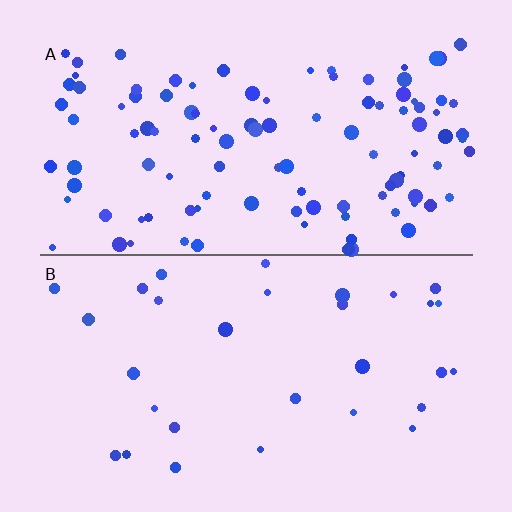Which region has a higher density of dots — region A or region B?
A (the top).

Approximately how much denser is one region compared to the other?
Approximately 3.5× — region A over region B.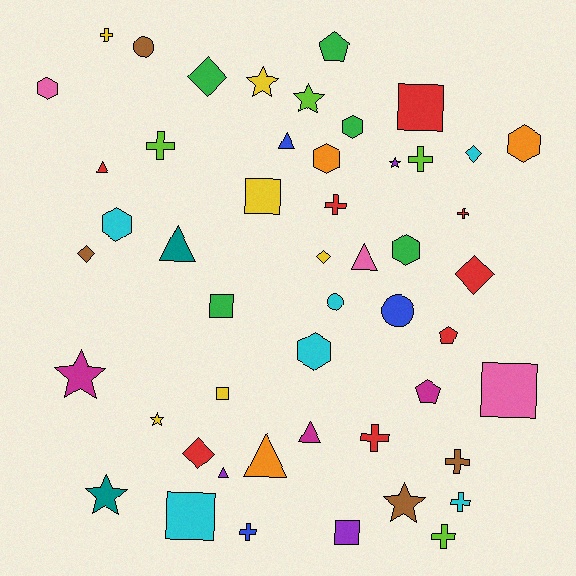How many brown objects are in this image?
There are 4 brown objects.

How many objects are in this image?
There are 50 objects.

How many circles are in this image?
There are 3 circles.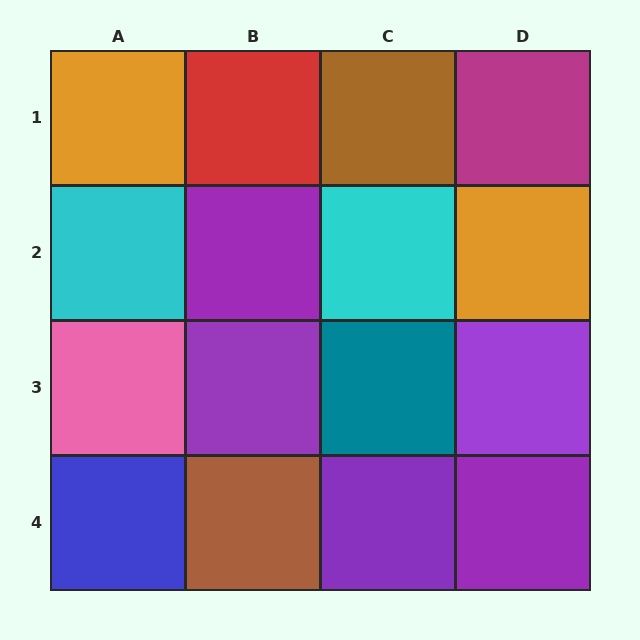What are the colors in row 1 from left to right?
Orange, red, brown, magenta.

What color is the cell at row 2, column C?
Cyan.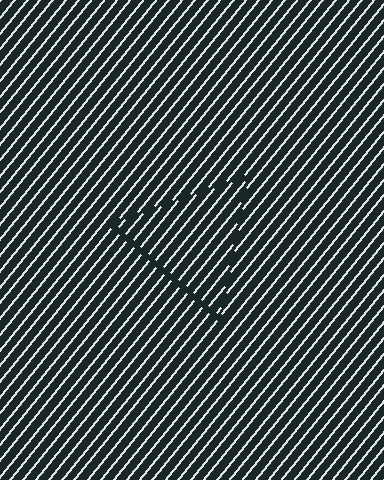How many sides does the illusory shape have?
3 sides — the line-ends trace a triangle.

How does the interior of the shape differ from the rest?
The interior of the shape contains the same grating, shifted by half a period — the contour is defined by the phase discontinuity where line-ends from the inner and outer gratings abut.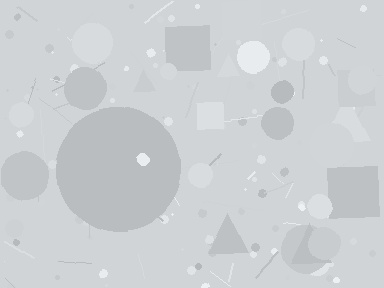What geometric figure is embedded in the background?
A circle is embedded in the background.